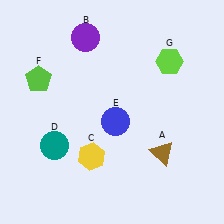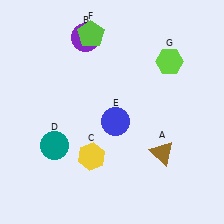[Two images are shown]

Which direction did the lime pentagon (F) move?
The lime pentagon (F) moved right.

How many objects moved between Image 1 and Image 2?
1 object moved between the two images.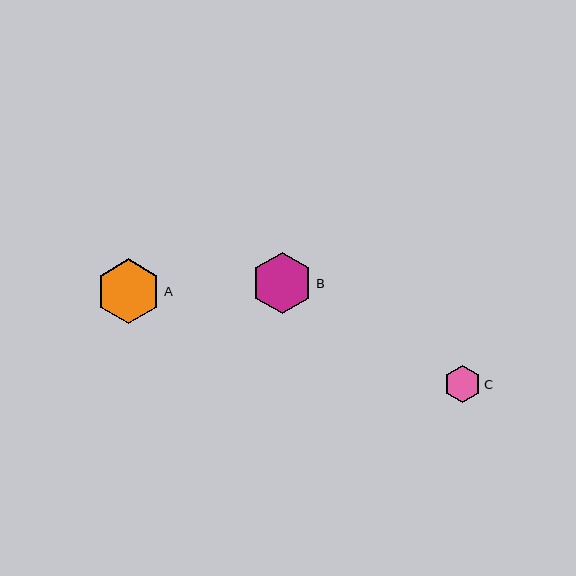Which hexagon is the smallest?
Hexagon C is the smallest with a size of approximately 37 pixels.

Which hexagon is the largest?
Hexagon A is the largest with a size of approximately 65 pixels.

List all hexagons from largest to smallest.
From largest to smallest: A, B, C.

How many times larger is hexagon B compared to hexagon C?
Hexagon B is approximately 1.7 times the size of hexagon C.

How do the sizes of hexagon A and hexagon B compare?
Hexagon A and hexagon B are approximately the same size.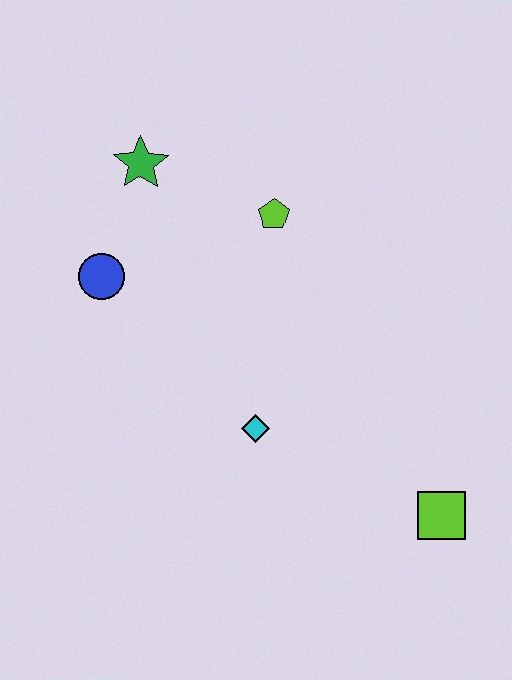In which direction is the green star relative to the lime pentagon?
The green star is to the left of the lime pentagon.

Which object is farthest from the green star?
The lime square is farthest from the green star.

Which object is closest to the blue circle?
The green star is closest to the blue circle.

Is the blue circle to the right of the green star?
No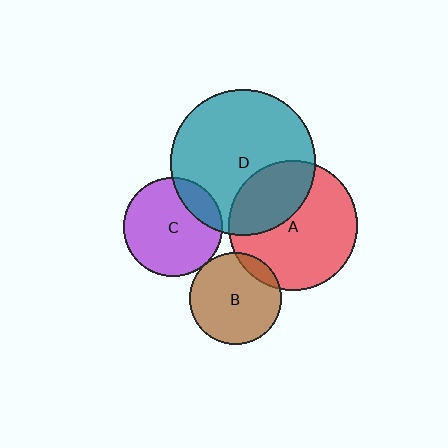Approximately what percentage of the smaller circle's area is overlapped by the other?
Approximately 5%.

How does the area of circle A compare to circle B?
Approximately 2.0 times.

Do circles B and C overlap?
Yes.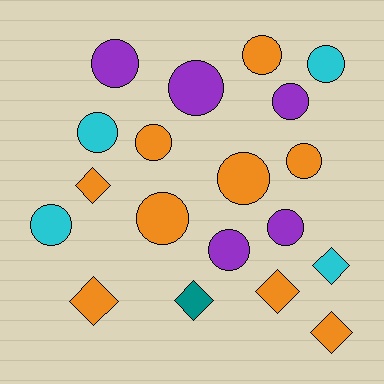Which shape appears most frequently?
Circle, with 13 objects.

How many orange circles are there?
There are 5 orange circles.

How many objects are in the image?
There are 19 objects.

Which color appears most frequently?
Orange, with 9 objects.